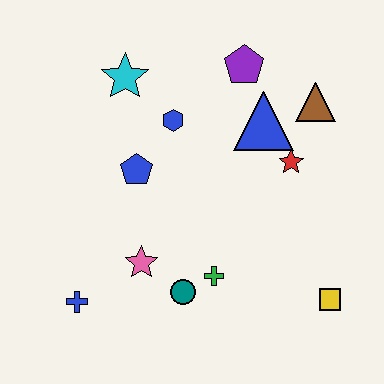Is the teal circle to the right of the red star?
No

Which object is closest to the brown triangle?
The blue triangle is closest to the brown triangle.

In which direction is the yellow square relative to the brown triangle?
The yellow square is below the brown triangle.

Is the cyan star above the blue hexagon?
Yes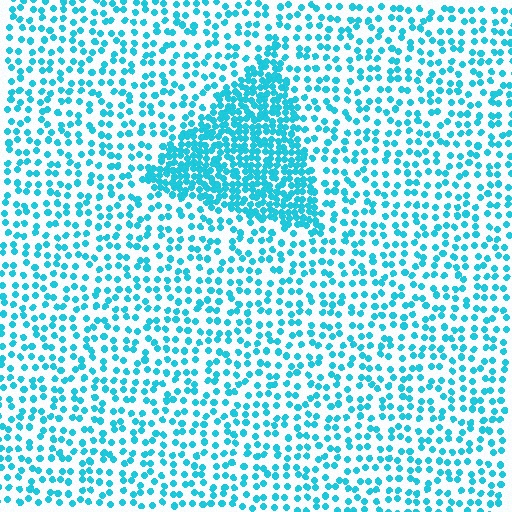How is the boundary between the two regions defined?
The boundary is defined by a change in element density (approximately 2.5x ratio). All elements are the same color, size, and shape.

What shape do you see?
I see a triangle.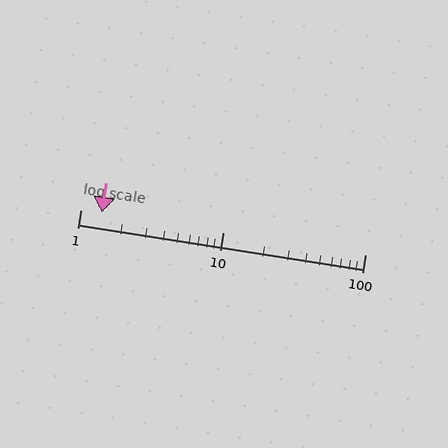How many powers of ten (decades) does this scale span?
The scale spans 2 decades, from 1 to 100.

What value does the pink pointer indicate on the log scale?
The pointer indicates approximately 1.4.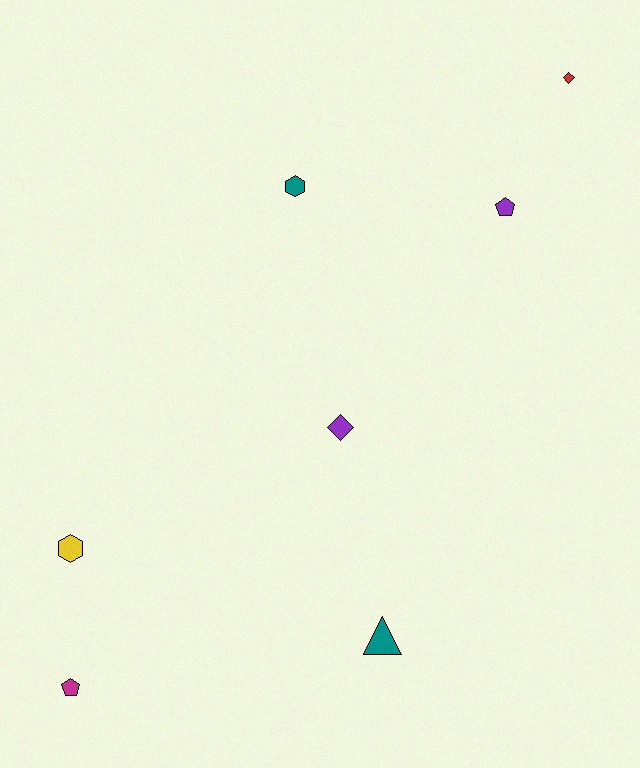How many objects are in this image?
There are 7 objects.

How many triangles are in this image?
There is 1 triangle.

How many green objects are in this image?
There are no green objects.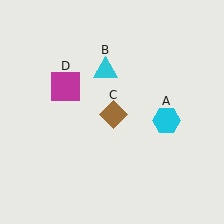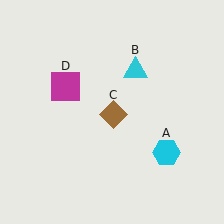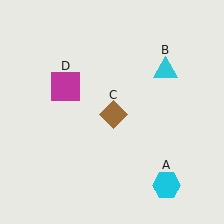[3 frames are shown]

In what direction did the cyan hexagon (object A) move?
The cyan hexagon (object A) moved down.